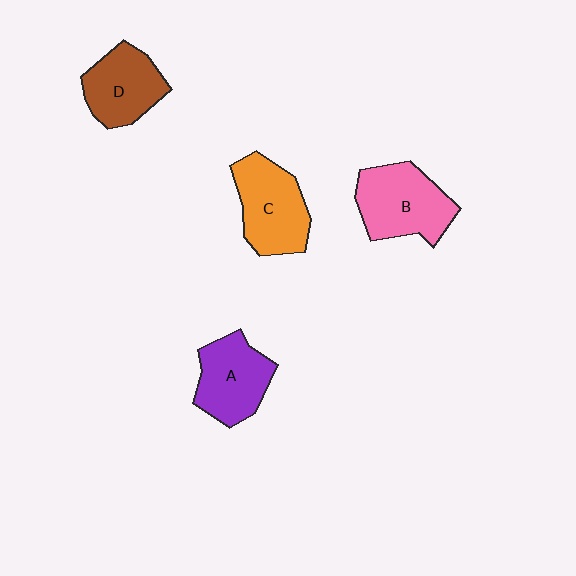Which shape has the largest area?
Shape B (pink).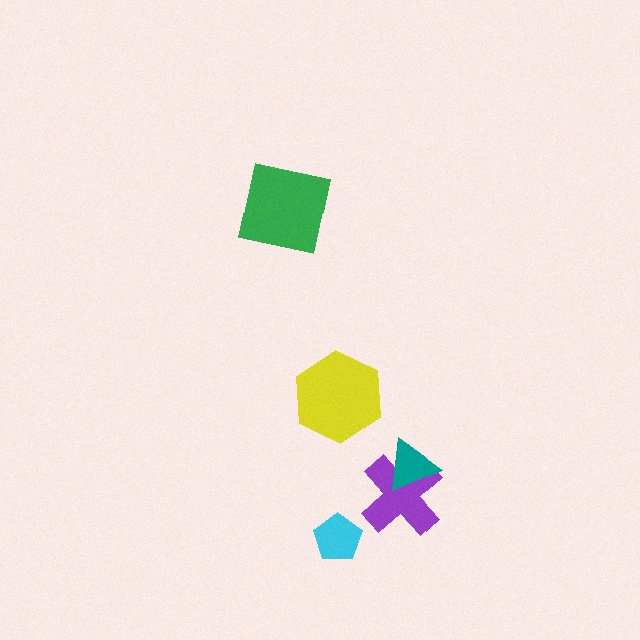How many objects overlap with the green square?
0 objects overlap with the green square.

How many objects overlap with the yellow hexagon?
0 objects overlap with the yellow hexagon.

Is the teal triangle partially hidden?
No, no other shape covers it.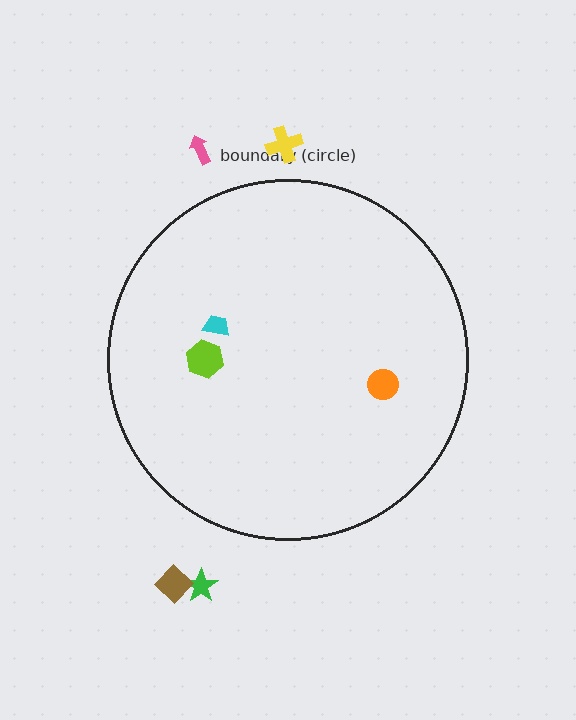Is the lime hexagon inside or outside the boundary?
Inside.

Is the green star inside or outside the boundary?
Outside.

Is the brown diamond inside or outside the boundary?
Outside.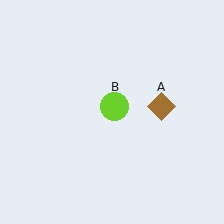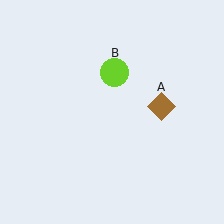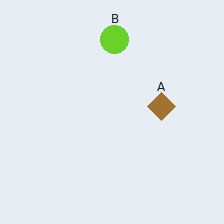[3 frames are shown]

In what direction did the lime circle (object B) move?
The lime circle (object B) moved up.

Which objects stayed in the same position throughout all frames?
Brown diamond (object A) remained stationary.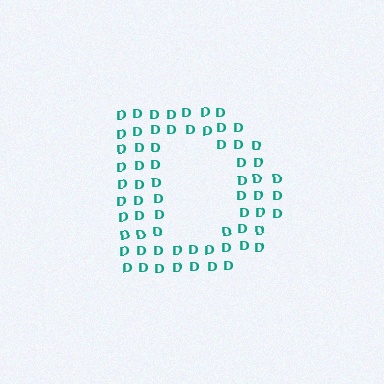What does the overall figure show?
The overall figure shows the letter D.